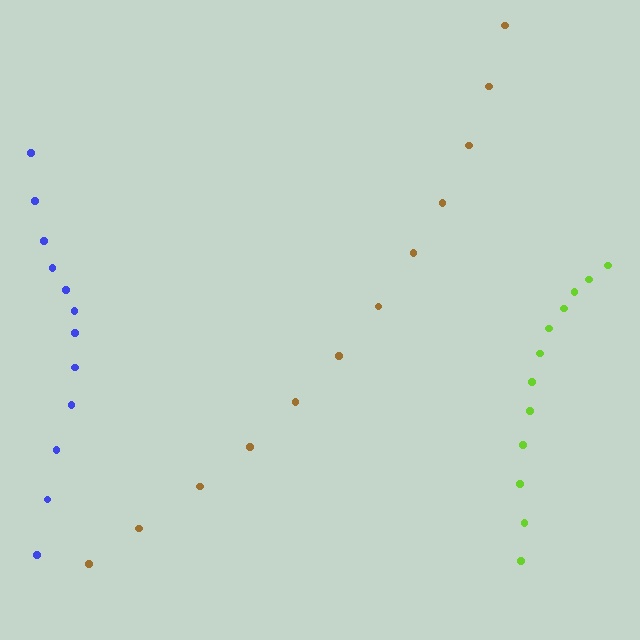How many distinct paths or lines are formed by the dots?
There are 3 distinct paths.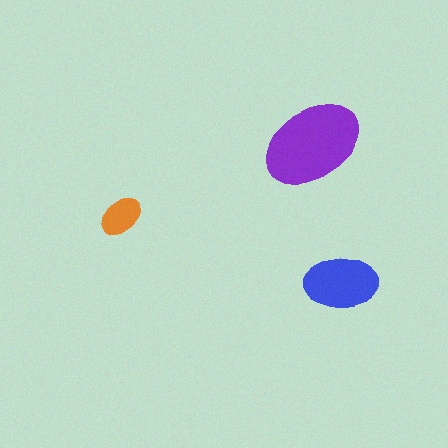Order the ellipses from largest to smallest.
the purple one, the blue one, the orange one.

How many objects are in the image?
There are 3 objects in the image.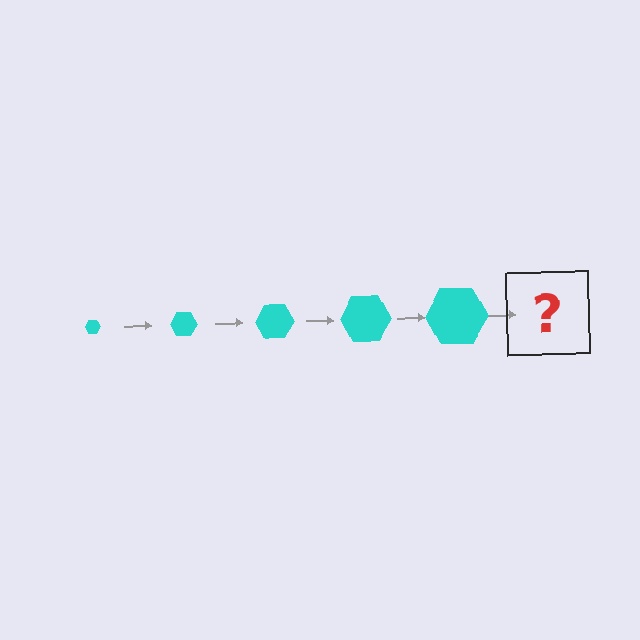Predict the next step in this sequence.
The next step is a cyan hexagon, larger than the previous one.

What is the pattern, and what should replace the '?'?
The pattern is that the hexagon gets progressively larger each step. The '?' should be a cyan hexagon, larger than the previous one.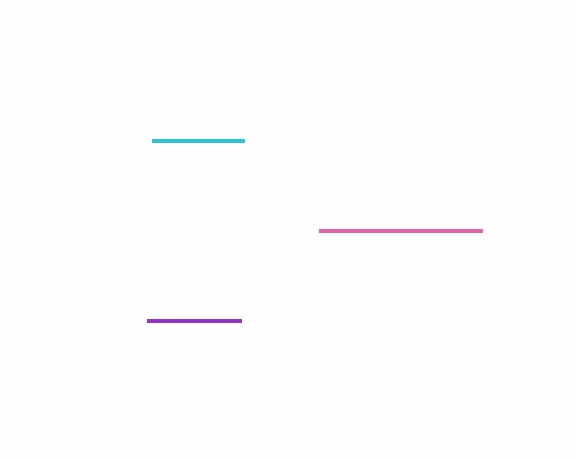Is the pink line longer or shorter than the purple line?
The pink line is longer than the purple line.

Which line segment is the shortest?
The cyan line is the shortest at approximately 92 pixels.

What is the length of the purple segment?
The purple segment is approximately 94 pixels long.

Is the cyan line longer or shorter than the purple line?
The purple line is longer than the cyan line.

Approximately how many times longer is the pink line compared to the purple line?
The pink line is approximately 1.7 times the length of the purple line.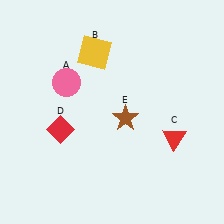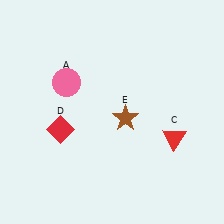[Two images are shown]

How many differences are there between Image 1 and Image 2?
There is 1 difference between the two images.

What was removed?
The yellow square (B) was removed in Image 2.